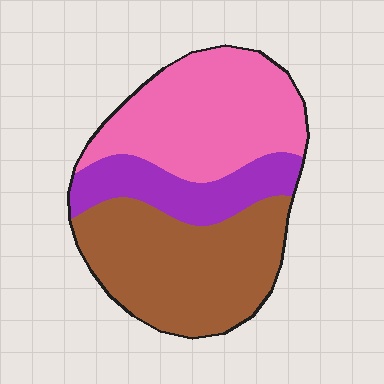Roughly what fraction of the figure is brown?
Brown takes up about two fifths (2/5) of the figure.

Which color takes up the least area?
Purple, at roughly 20%.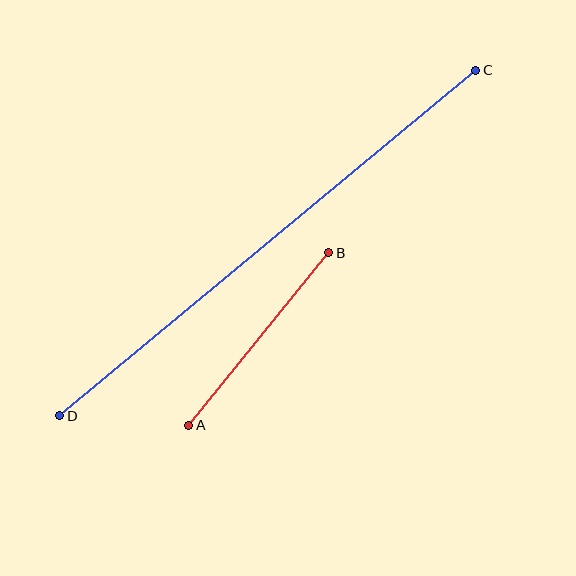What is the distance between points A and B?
The distance is approximately 222 pixels.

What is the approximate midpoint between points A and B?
The midpoint is at approximately (259, 339) pixels.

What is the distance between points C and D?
The distance is approximately 540 pixels.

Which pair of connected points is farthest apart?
Points C and D are farthest apart.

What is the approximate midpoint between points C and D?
The midpoint is at approximately (268, 243) pixels.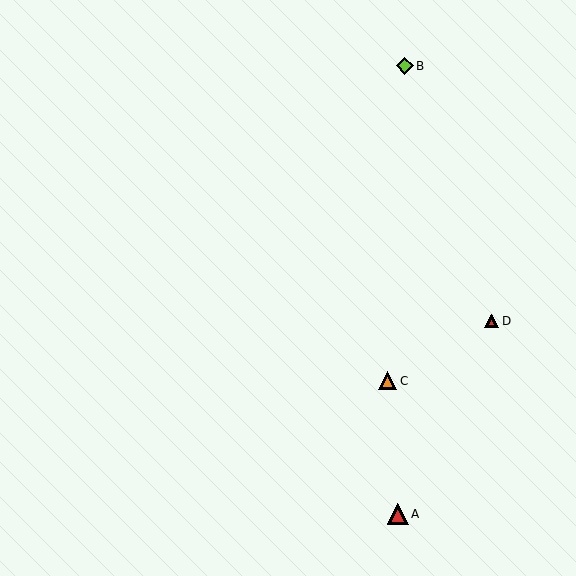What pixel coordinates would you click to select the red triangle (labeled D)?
Click at (492, 321) to select the red triangle D.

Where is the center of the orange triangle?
The center of the orange triangle is at (388, 381).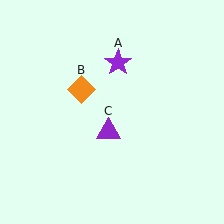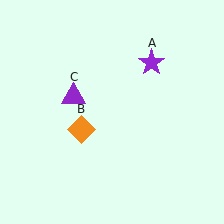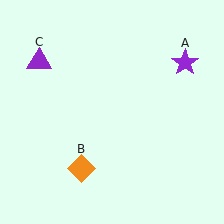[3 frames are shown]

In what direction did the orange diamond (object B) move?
The orange diamond (object B) moved down.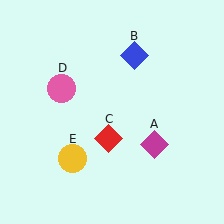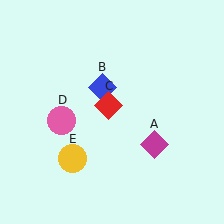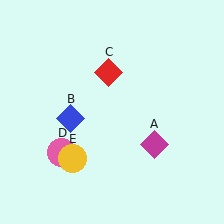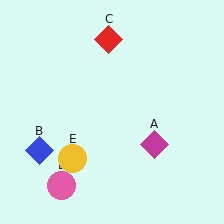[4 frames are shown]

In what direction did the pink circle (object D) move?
The pink circle (object D) moved down.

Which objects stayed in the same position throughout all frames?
Magenta diamond (object A) and yellow circle (object E) remained stationary.